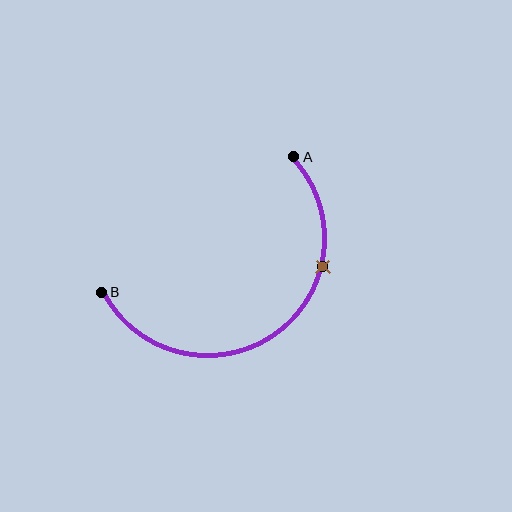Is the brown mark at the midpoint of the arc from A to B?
No. The brown mark lies on the arc but is closer to endpoint A. The arc midpoint would be at the point on the curve equidistant along the arc from both A and B.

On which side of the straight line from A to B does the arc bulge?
The arc bulges below and to the right of the straight line connecting A and B.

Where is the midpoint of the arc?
The arc midpoint is the point on the curve farthest from the straight line joining A and B. It sits below and to the right of that line.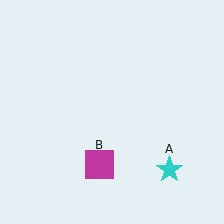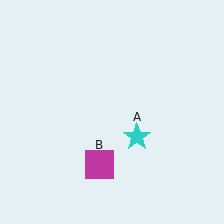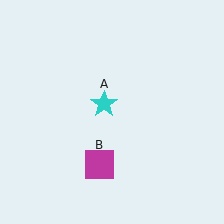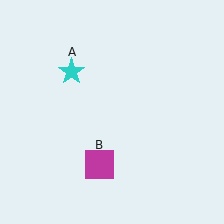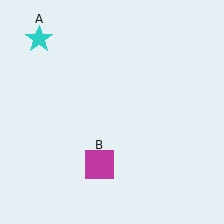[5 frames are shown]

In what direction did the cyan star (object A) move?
The cyan star (object A) moved up and to the left.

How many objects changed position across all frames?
1 object changed position: cyan star (object A).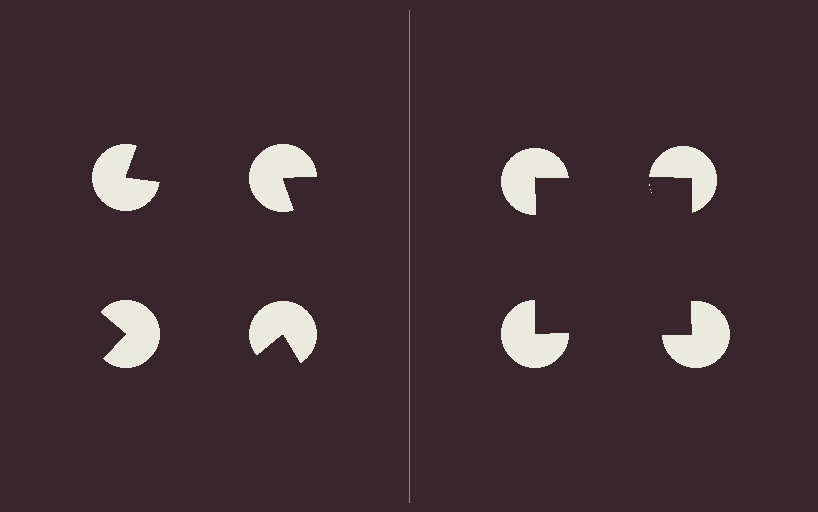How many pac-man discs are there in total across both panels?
8 — 4 on each side.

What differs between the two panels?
The pac-man discs are positioned identically on both sides; only the wedge orientations differ. On the right they align to a square; on the left they are misaligned.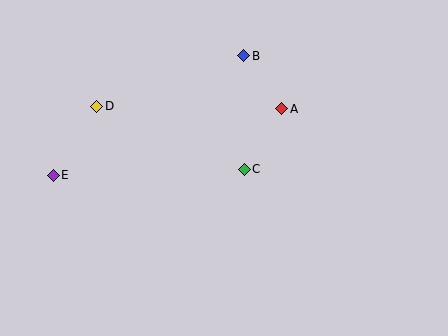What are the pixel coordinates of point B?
Point B is at (244, 56).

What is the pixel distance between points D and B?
The distance between D and B is 156 pixels.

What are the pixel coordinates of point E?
Point E is at (53, 175).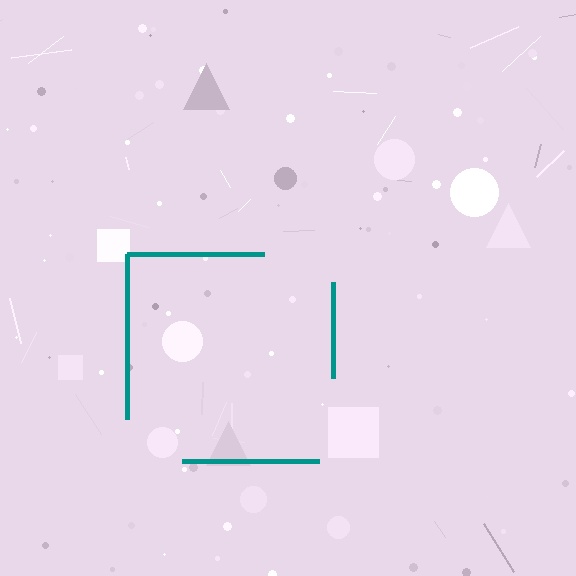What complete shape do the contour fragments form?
The contour fragments form a square.